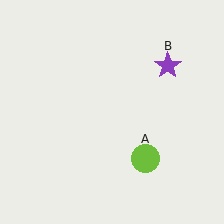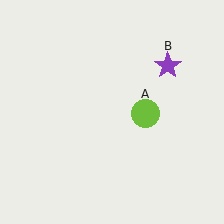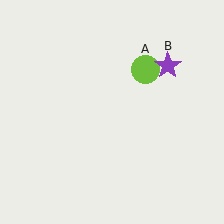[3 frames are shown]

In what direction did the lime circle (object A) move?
The lime circle (object A) moved up.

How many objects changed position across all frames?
1 object changed position: lime circle (object A).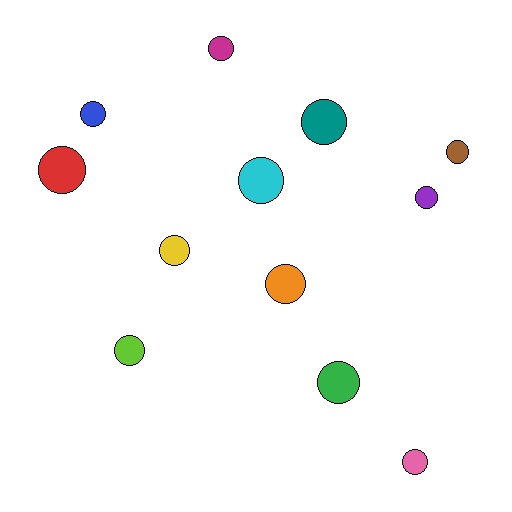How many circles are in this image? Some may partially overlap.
There are 12 circles.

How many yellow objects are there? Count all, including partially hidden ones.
There is 1 yellow object.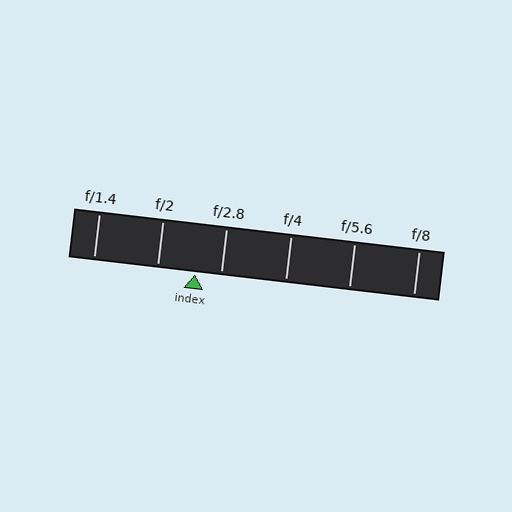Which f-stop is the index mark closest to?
The index mark is closest to f/2.8.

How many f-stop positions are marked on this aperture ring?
There are 6 f-stop positions marked.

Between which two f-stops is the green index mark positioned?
The index mark is between f/2 and f/2.8.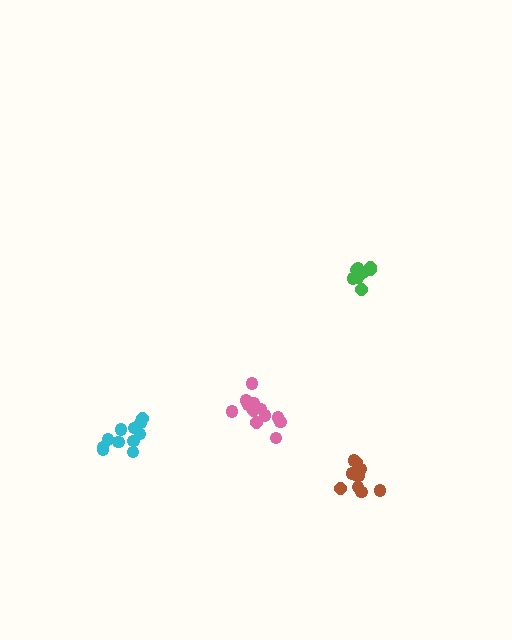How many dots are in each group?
Group 1: 10 dots, Group 2: 8 dots, Group 3: 12 dots, Group 4: 11 dots (41 total).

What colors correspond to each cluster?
The clusters are colored: brown, green, pink, cyan.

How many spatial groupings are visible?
There are 4 spatial groupings.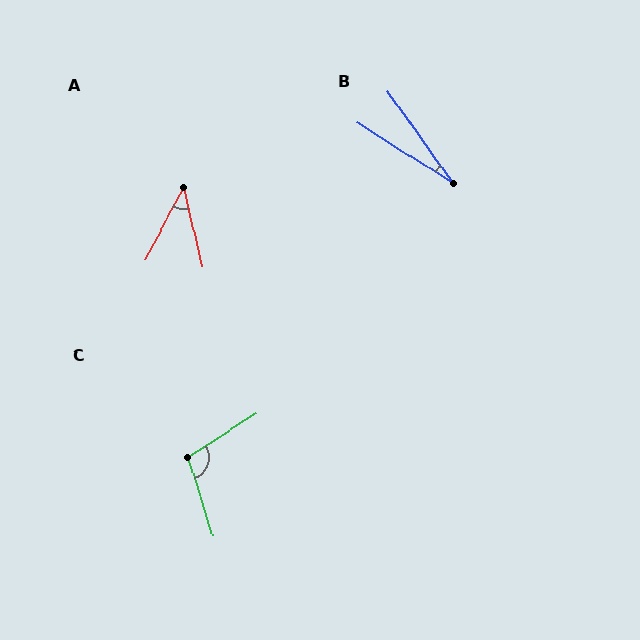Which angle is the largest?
C, at approximately 106 degrees.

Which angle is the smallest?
B, at approximately 23 degrees.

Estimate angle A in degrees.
Approximately 42 degrees.